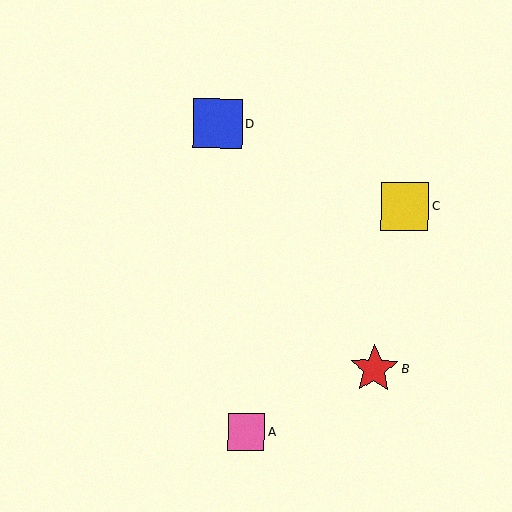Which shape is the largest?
The blue square (labeled D) is the largest.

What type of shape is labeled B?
Shape B is a red star.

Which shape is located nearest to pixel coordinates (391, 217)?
The yellow square (labeled C) at (405, 206) is nearest to that location.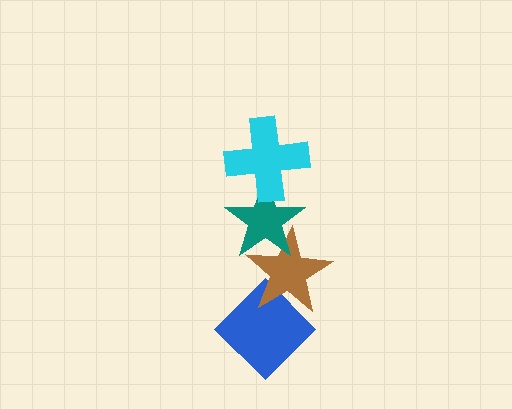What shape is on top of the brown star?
The teal star is on top of the brown star.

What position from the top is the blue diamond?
The blue diamond is 4th from the top.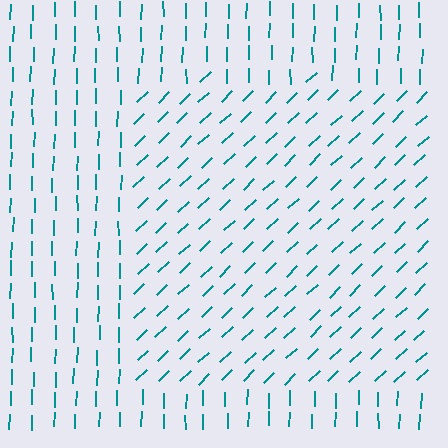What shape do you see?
I see a rectangle.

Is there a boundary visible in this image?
Yes, there is a texture boundary formed by a change in line orientation.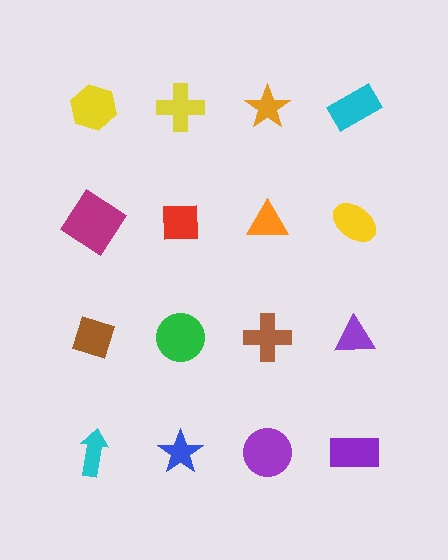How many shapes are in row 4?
4 shapes.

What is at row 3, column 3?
A brown cross.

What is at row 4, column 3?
A purple circle.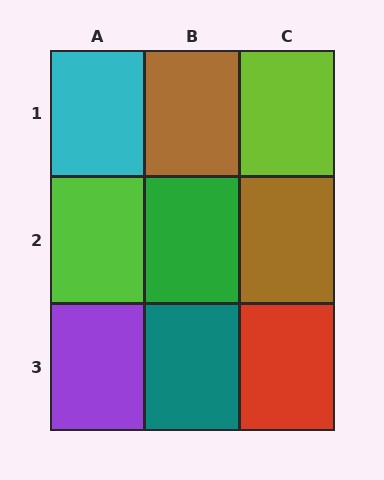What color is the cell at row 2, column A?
Lime.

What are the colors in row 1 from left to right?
Cyan, brown, lime.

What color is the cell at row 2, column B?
Green.